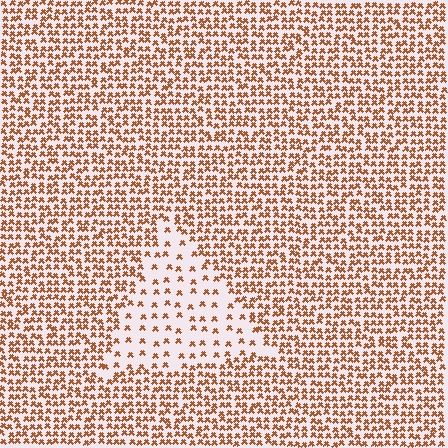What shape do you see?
I see a triangle.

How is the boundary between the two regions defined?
The boundary is defined by a change in element density (approximately 2.7x ratio). All elements are the same color, size, and shape.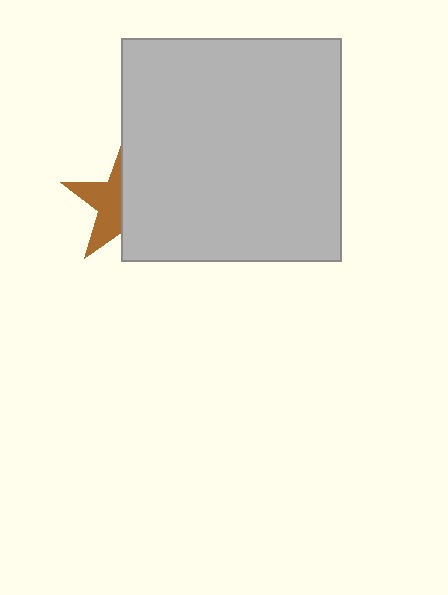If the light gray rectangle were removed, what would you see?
You would see the complete brown star.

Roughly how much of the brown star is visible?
About half of it is visible (roughly 45%).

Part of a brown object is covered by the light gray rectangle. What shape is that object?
It is a star.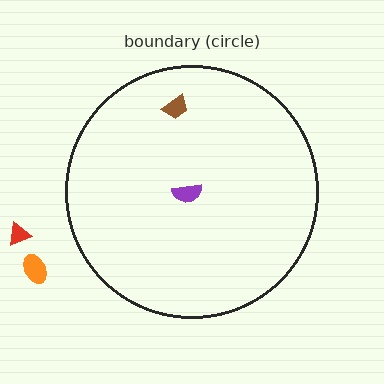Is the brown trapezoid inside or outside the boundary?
Inside.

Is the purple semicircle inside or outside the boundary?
Inside.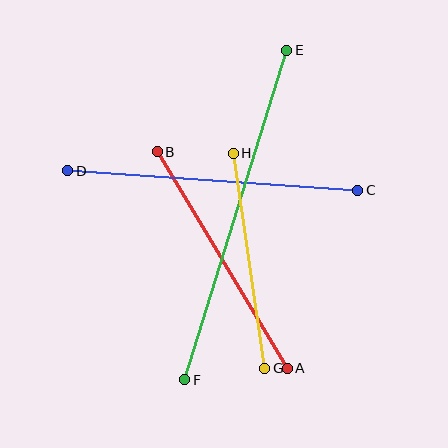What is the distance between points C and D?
The distance is approximately 290 pixels.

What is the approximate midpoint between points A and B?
The midpoint is at approximately (222, 260) pixels.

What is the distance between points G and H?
The distance is approximately 218 pixels.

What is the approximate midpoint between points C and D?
The midpoint is at approximately (213, 180) pixels.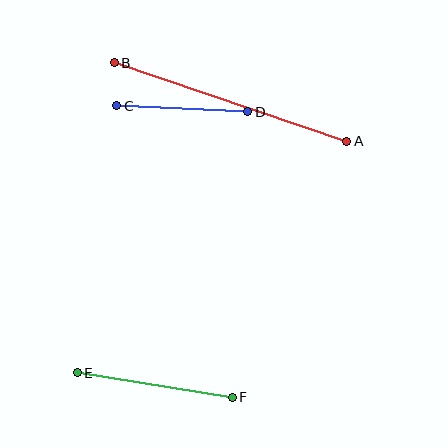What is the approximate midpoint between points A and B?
The midpoint is at approximately (230, 102) pixels.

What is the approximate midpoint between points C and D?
The midpoint is at approximately (182, 109) pixels.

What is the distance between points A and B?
The distance is approximately 245 pixels.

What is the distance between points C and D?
The distance is approximately 131 pixels.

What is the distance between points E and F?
The distance is approximately 157 pixels.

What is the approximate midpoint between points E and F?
The midpoint is at approximately (155, 385) pixels.